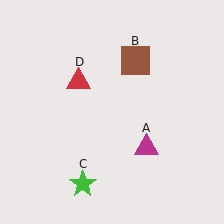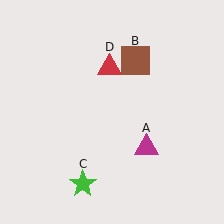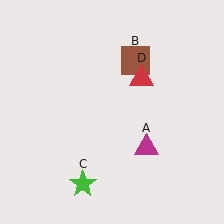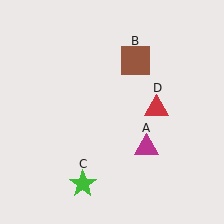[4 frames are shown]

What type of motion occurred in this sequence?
The red triangle (object D) rotated clockwise around the center of the scene.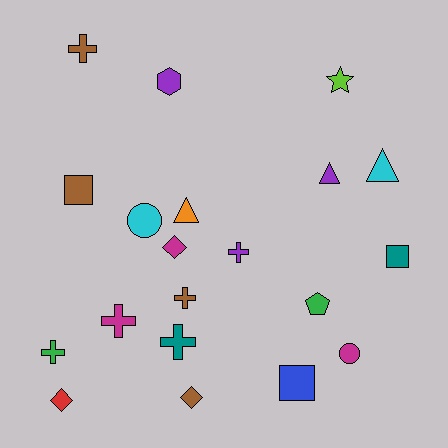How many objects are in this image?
There are 20 objects.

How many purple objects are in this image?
There are 3 purple objects.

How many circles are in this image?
There are 2 circles.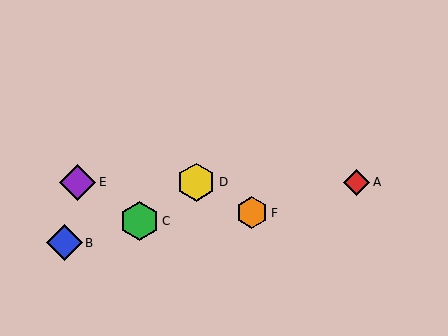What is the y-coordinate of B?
Object B is at y≈243.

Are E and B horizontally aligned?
No, E is at y≈182 and B is at y≈243.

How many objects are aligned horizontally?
3 objects (A, D, E) are aligned horizontally.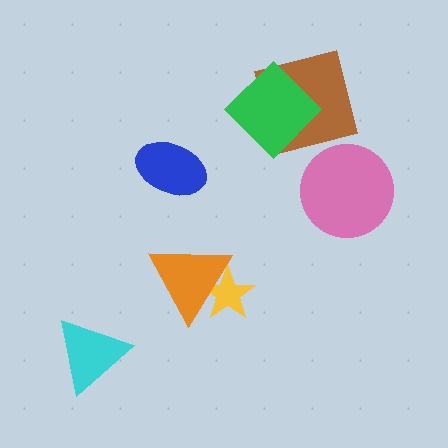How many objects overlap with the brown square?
1 object overlaps with the brown square.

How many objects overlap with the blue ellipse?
0 objects overlap with the blue ellipse.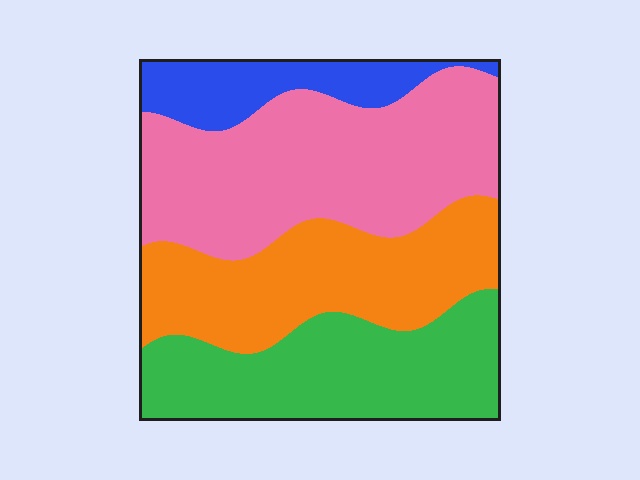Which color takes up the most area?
Pink, at roughly 35%.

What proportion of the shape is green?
Green takes up about one quarter (1/4) of the shape.